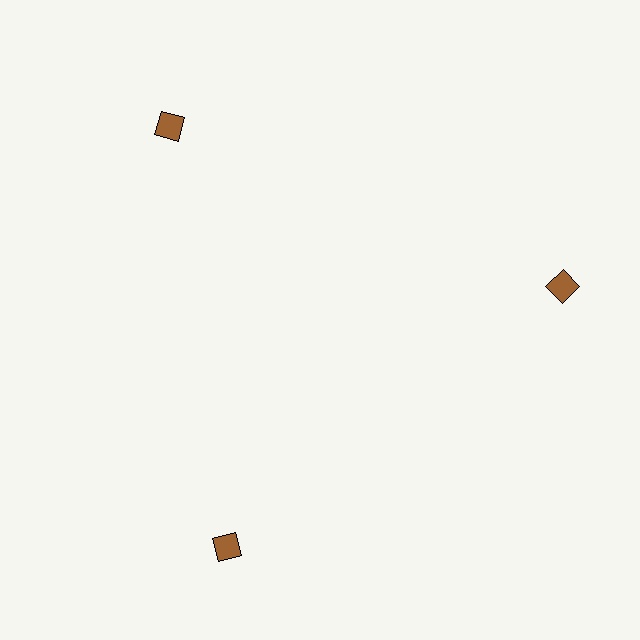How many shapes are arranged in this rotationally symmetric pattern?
There are 3 shapes, arranged in 3 groups of 1.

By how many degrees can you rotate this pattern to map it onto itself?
The pattern maps onto itself every 120 degrees of rotation.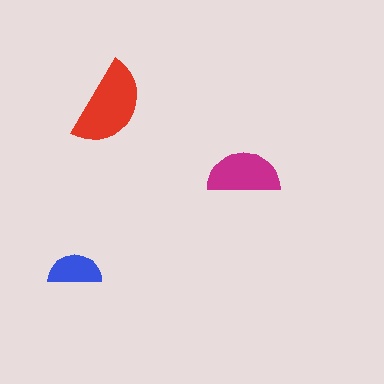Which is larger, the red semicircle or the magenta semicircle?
The red one.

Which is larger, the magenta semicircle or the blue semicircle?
The magenta one.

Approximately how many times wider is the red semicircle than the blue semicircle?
About 1.5 times wider.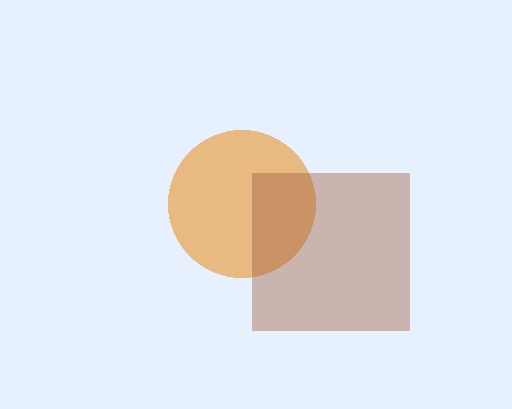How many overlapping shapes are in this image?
There are 2 overlapping shapes in the image.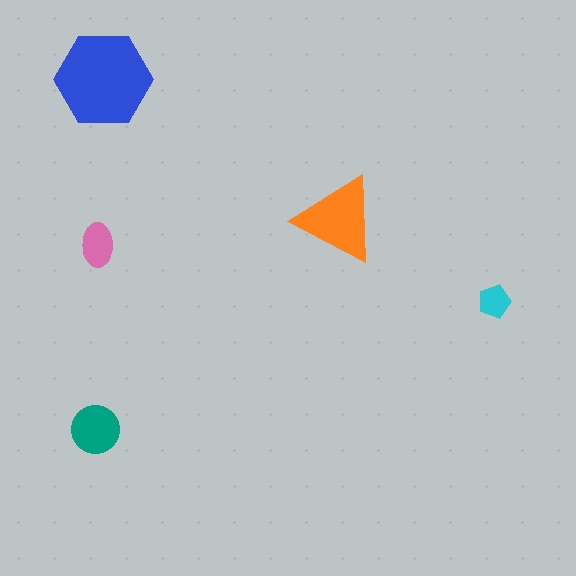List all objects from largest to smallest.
The blue hexagon, the orange triangle, the teal circle, the pink ellipse, the cyan pentagon.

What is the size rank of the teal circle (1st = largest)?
3rd.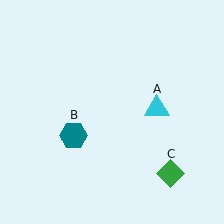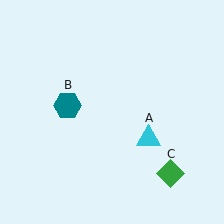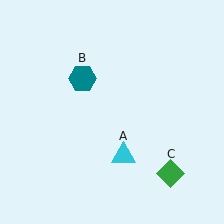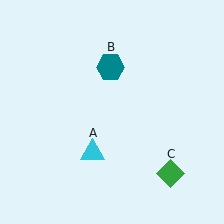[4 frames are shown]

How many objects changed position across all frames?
2 objects changed position: cyan triangle (object A), teal hexagon (object B).